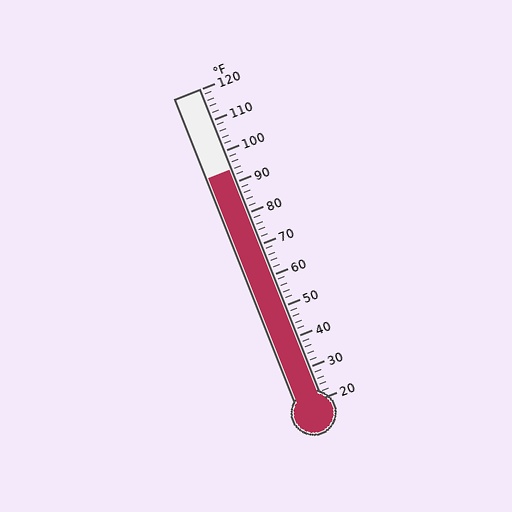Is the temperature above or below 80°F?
The temperature is above 80°F.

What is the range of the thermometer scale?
The thermometer scale ranges from 20°F to 120°F.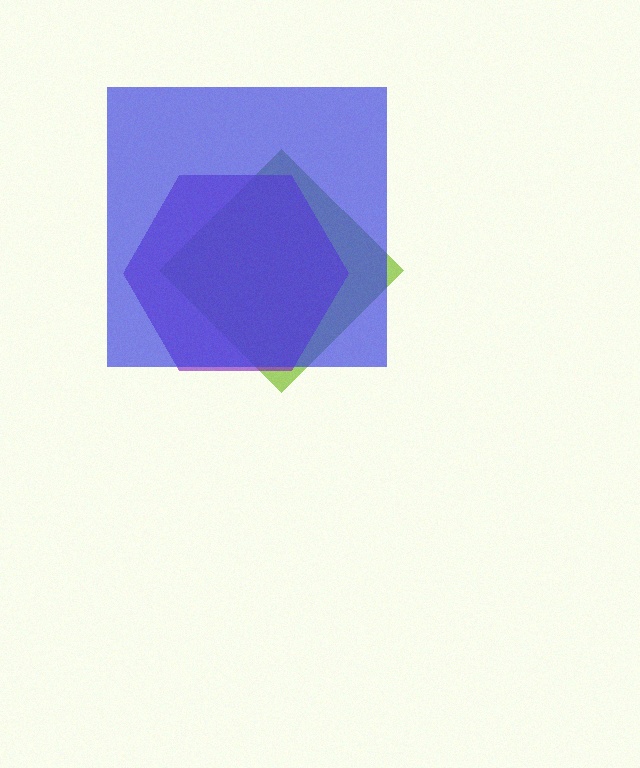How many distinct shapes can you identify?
There are 3 distinct shapes: a lime diamond, a purple hexagon, a blue square.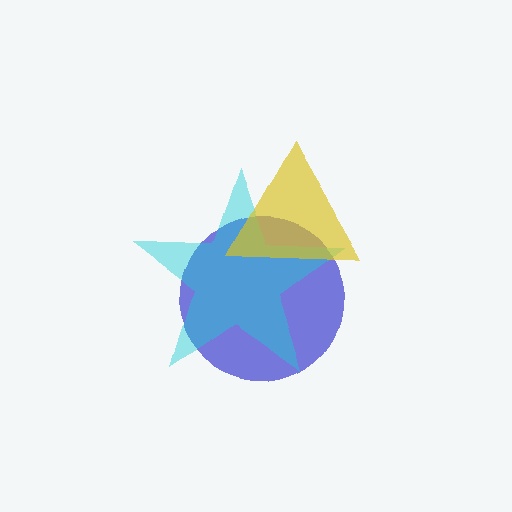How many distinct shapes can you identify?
There are 3 distinct shapes: a blue circle, a cyan star, a yellow triangle.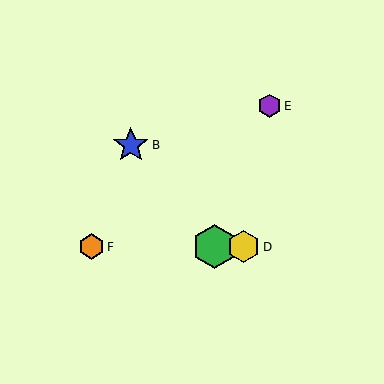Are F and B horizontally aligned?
No, F is at y≈247 and B is at y≈145.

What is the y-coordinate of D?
Object D is at y≈247.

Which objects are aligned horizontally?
Objects A, C, D, F are aligned horizontally.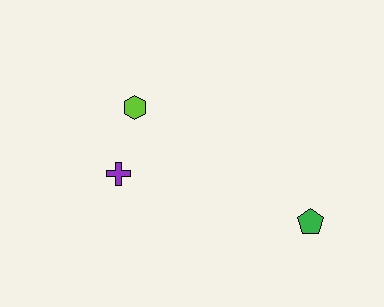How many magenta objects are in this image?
There are no magenta objects.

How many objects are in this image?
There are 3 objects.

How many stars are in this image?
There are no stars.